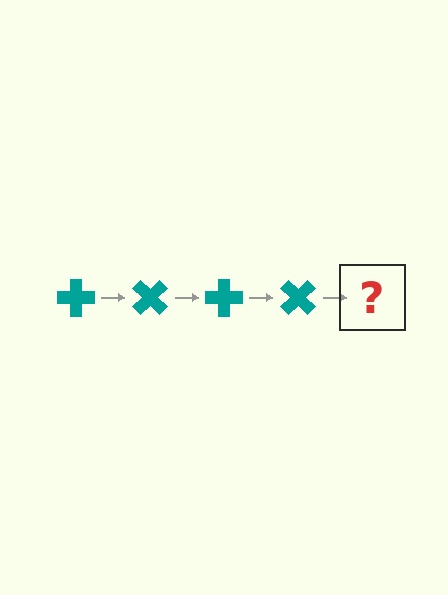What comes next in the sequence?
The next element should be a teal cross rotated 180 degrees.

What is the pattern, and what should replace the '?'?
The pattern is that the cross rotates 45 degrees each step. The '?' should be a teal cross rotated 180 degrees.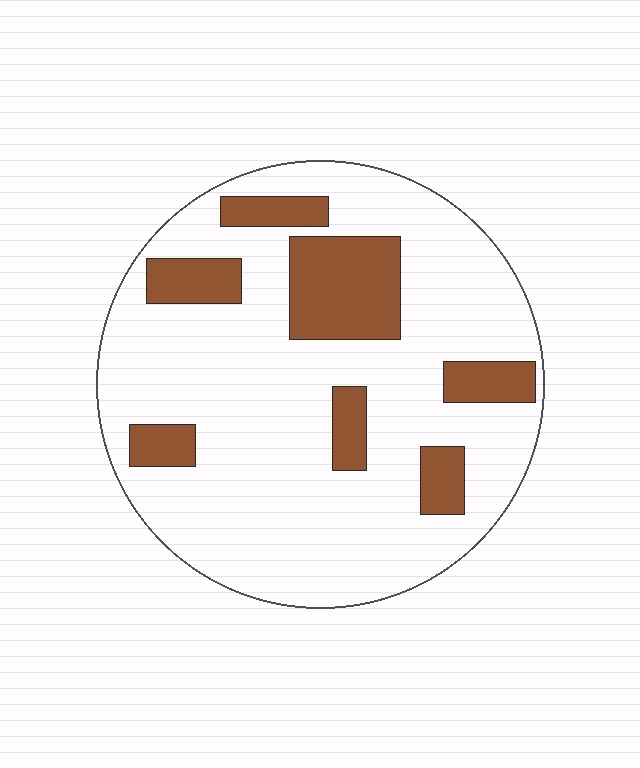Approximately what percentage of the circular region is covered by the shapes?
Approximately 20%.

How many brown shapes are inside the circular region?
7.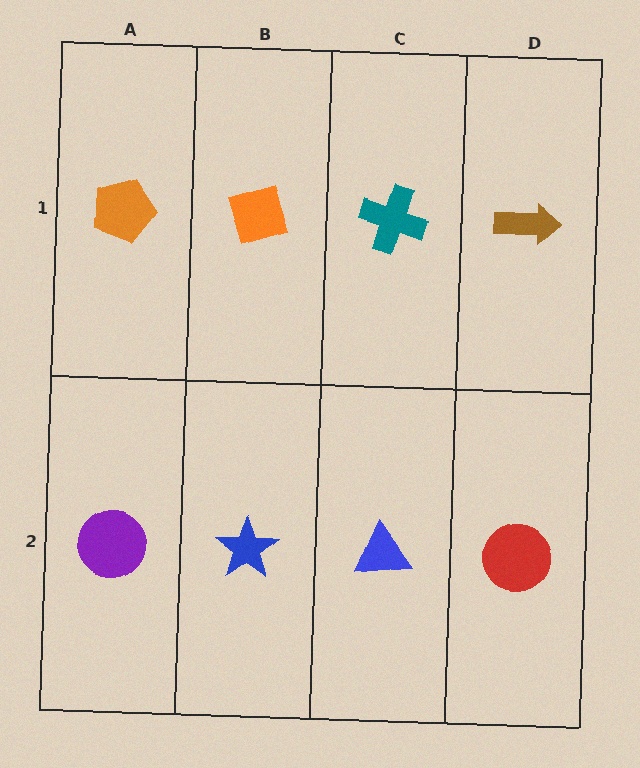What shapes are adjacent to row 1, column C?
A blue triangle (row 2, column C), an orange diamond (row 1, column B), a brown arrow (row 1, column D).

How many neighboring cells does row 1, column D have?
2.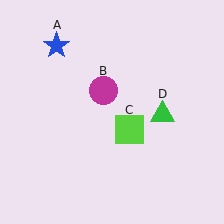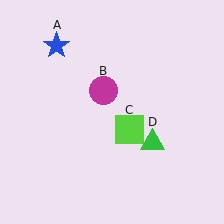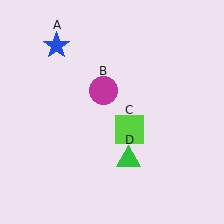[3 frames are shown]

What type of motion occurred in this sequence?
The green triangle (object D) rotated clockwise around the center of the scene.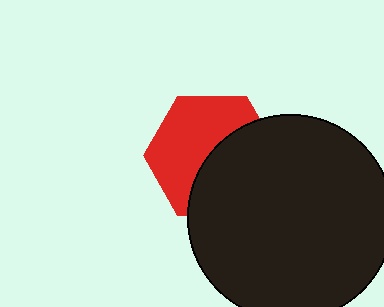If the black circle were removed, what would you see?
You would see the complete red hexagon.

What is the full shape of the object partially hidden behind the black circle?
The partially hidden object is a red hexagon.